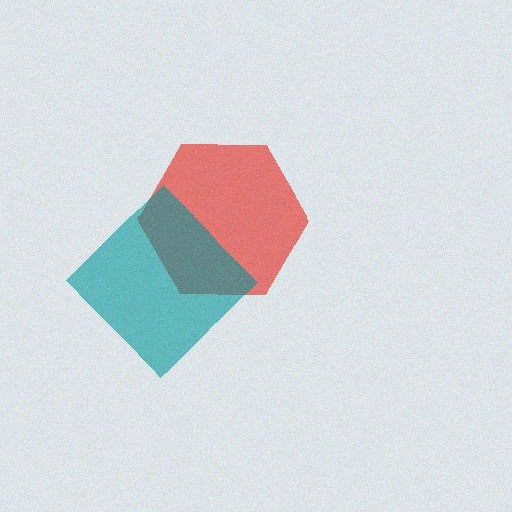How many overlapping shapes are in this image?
There are 2 overlapping shapes in the image.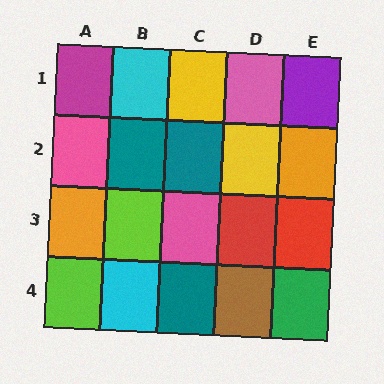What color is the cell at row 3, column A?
Orange.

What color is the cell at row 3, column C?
Pink.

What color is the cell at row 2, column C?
Teal.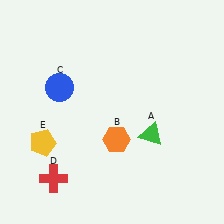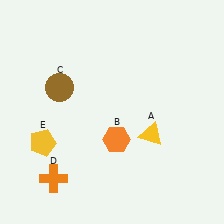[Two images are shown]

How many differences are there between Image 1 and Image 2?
There are 3 differences between the two images.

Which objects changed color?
A changed from green to yellow. C changed from blue to brown. D changed from red to orange.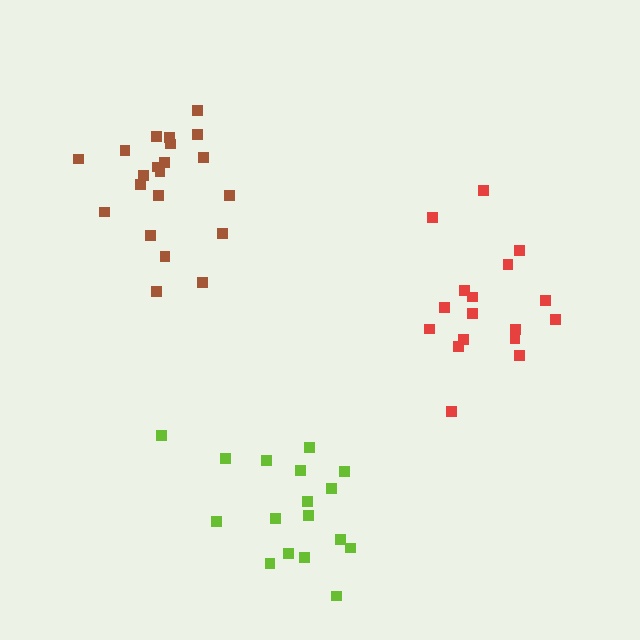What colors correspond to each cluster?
The clusters are colored: red, brown, lime.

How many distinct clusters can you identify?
There are 3 distinct clusters.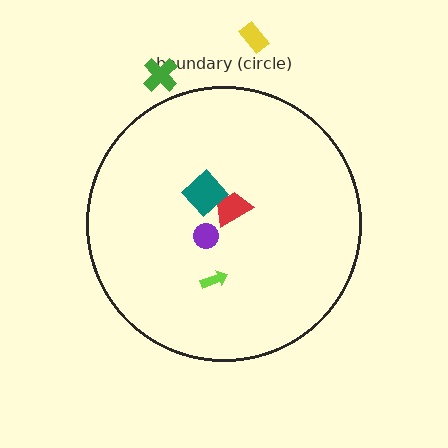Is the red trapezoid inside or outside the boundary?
Inside.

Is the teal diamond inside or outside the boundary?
Inside.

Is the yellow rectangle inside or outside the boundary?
Outside.